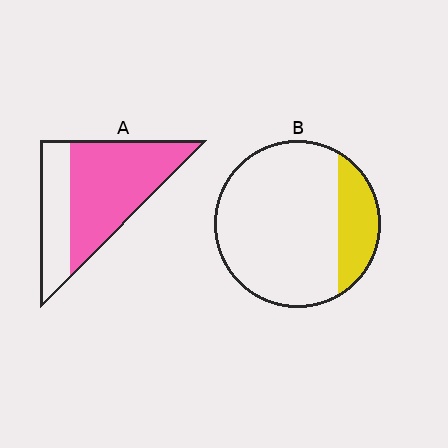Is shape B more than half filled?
No.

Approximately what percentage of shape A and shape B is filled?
A is approximately 65% and B is approximately 20%.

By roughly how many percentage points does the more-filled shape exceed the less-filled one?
By roughly 45 percentage points (A over B).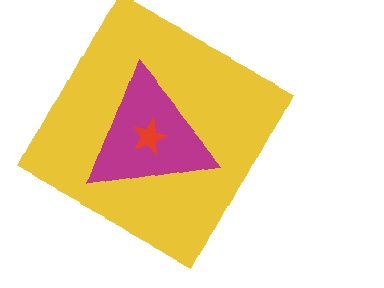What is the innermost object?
The red star.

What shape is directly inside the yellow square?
The magenta triangle.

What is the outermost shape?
The yellow square.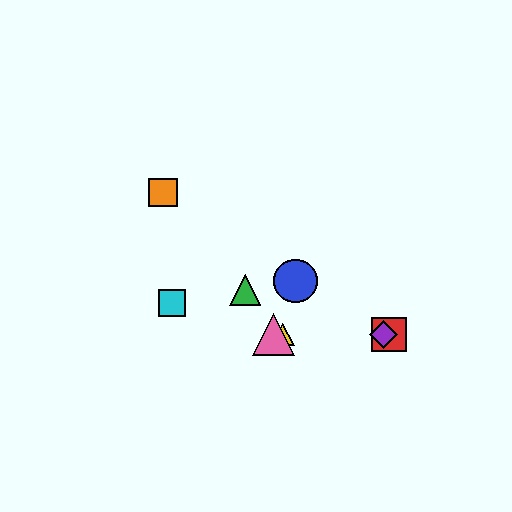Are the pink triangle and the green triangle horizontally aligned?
No, the pink triangle is at y≈335 and the green triangle is at y≈290.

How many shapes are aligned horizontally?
4 shapes (the red square, the yellow triangle, the purple diamond, the pink triangle) are aligned horizontally.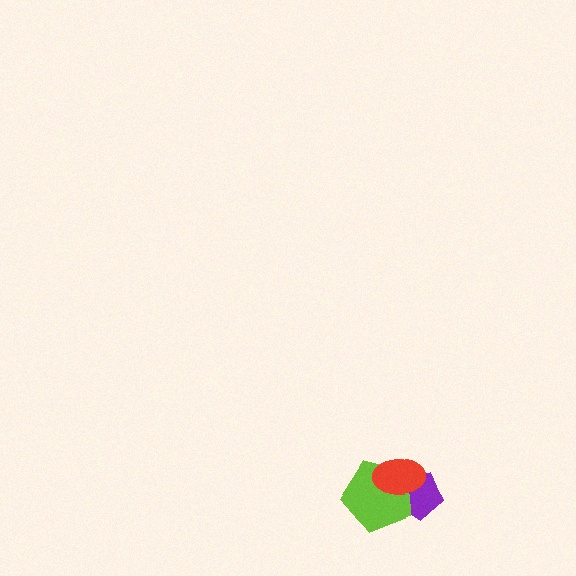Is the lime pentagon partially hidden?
Yes, it is partially covered by another shape.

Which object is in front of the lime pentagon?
The red ellipse is in front of the lime pentagon.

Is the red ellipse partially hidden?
No, no other shape covers it.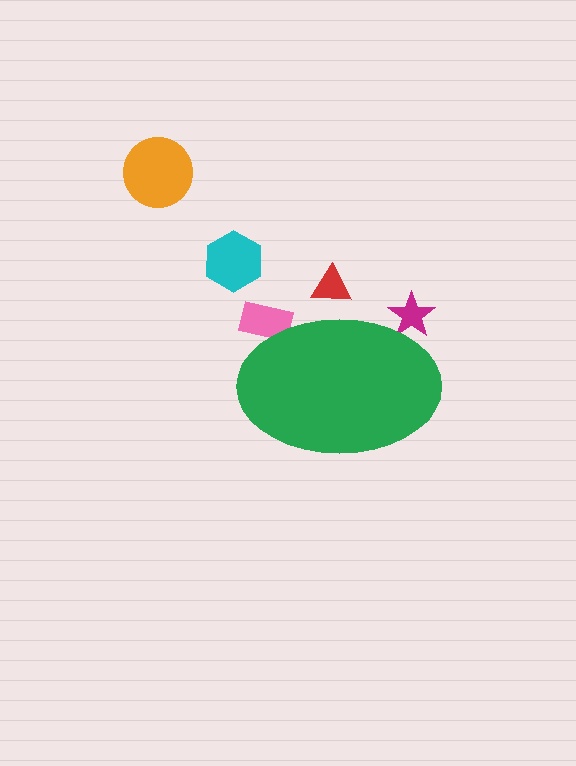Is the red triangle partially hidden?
Yes, the red triangle is partially hidden behind the green ellipse.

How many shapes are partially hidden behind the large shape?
3 shapes are partially hidden.